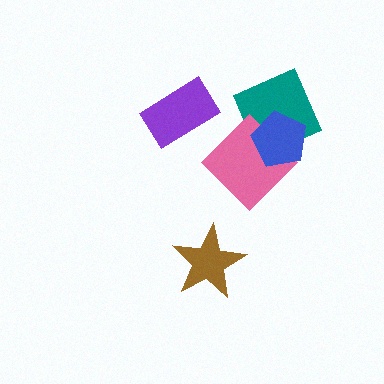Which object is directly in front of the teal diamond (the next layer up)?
The pink diamond is directly in front of the teal diamond.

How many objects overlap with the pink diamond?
2 objects overlap with the pink diamond.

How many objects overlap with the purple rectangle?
0 objects overlap with the purple rectangle.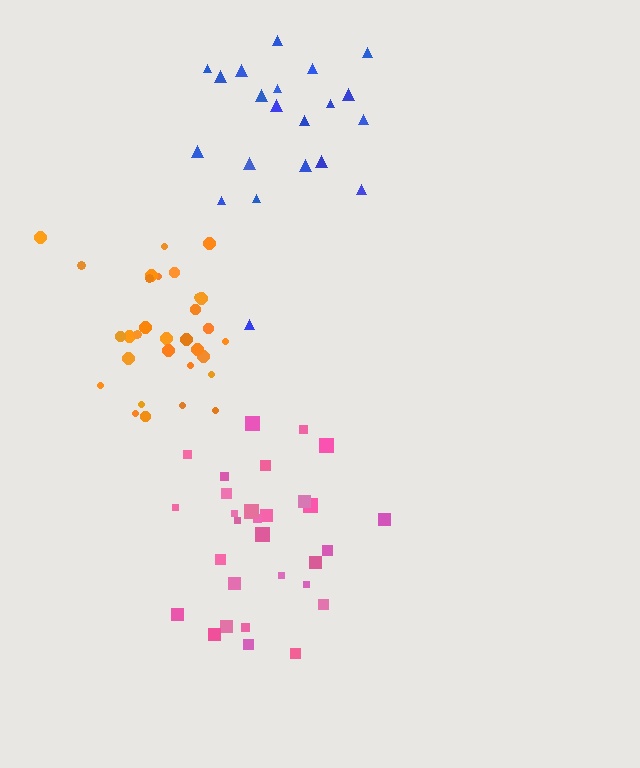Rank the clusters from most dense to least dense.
orange, pink, blue.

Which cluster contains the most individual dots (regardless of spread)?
Orange (32).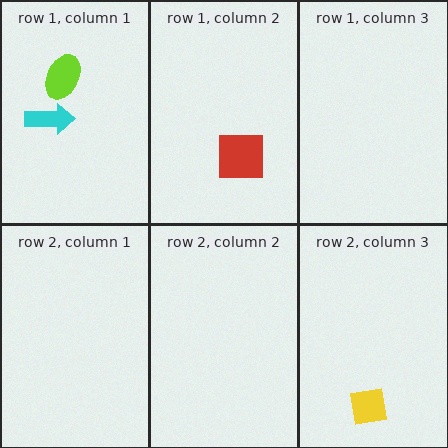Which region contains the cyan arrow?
The row 1, column 1 region.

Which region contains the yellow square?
The row 2, column 3 region.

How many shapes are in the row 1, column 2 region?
1.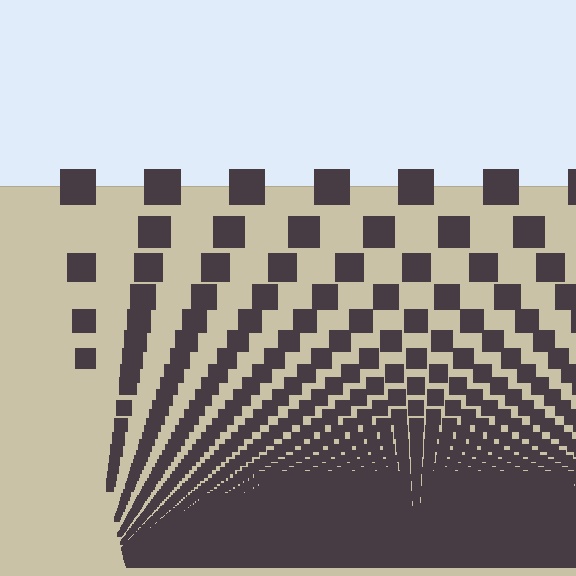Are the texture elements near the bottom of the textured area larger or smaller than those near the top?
Smaller. The gradient is inverted — elements near the bottom are smaller and denser.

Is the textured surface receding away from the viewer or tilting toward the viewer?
The surface appears to tilt toward the viewer. Texture elements get larger and sparser toward the top.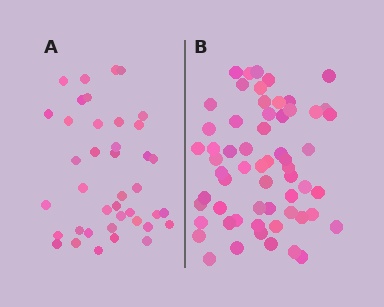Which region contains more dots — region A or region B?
Region B (the right region) has more dots.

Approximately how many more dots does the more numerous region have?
Region B has approximately 20 more dots than region A.